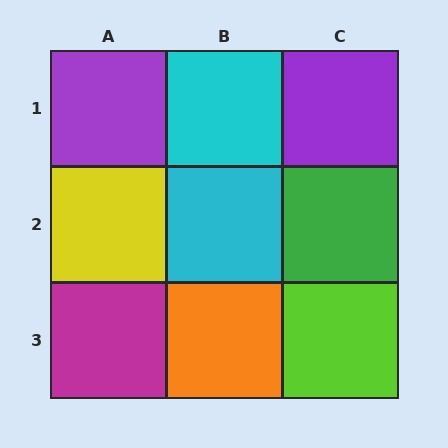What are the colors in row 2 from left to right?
Yellow, cyan, green.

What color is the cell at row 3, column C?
Lime.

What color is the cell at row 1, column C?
Purple.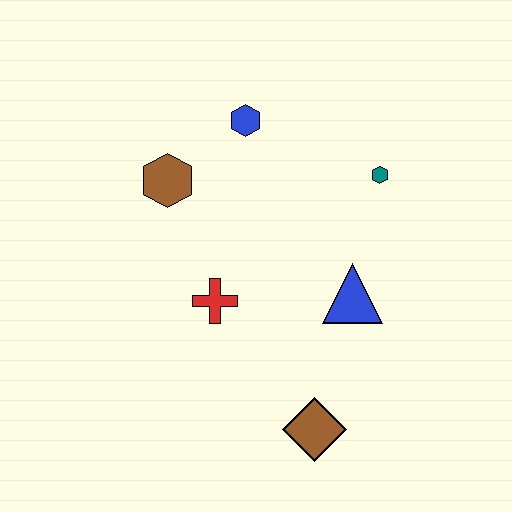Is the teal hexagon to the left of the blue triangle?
No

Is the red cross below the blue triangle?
Yes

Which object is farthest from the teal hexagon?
The brown diamond is farthest from the teal hexagon.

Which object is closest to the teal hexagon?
The blue triangle is closest to the teal hexagon.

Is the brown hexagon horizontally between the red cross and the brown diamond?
No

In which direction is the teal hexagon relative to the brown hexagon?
The teal hexagon is to the right of the brown hexagon.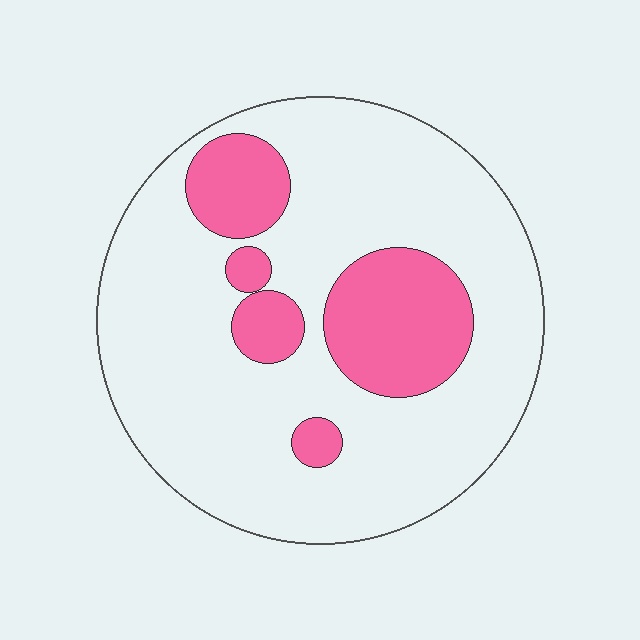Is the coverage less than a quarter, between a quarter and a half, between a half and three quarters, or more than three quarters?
Less than a quarter.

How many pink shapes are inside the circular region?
5.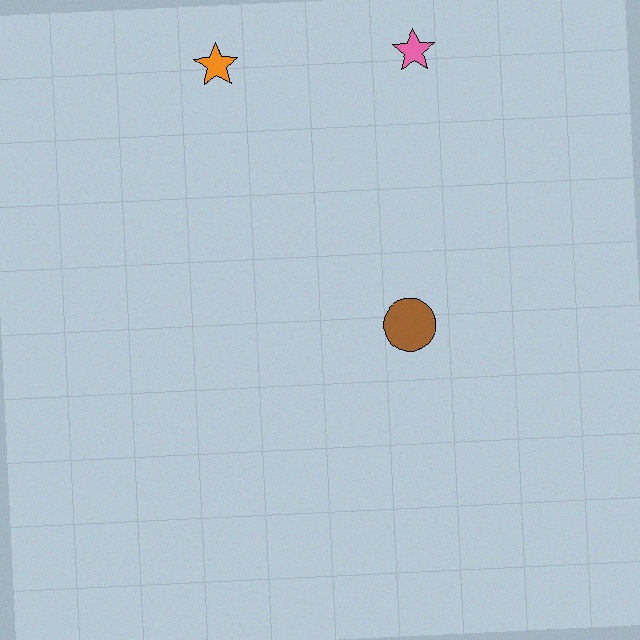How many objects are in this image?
There are 3 objects.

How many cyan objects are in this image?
There are no cyan objects.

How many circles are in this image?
There is 1 circle.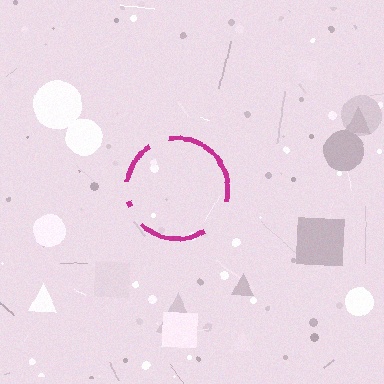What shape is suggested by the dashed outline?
The dashed outline suggests a circle.